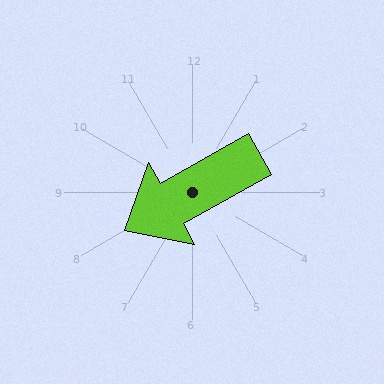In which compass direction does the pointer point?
Southwest.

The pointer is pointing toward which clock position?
Roughly 8 o'clock.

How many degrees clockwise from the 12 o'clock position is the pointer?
Approximately 241 degrees.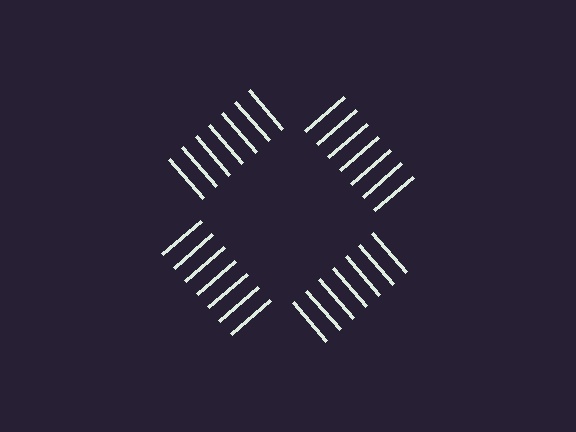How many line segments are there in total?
28 — 7 along each of the 4 edges.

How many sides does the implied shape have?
4 sides — the line-ends trace a square.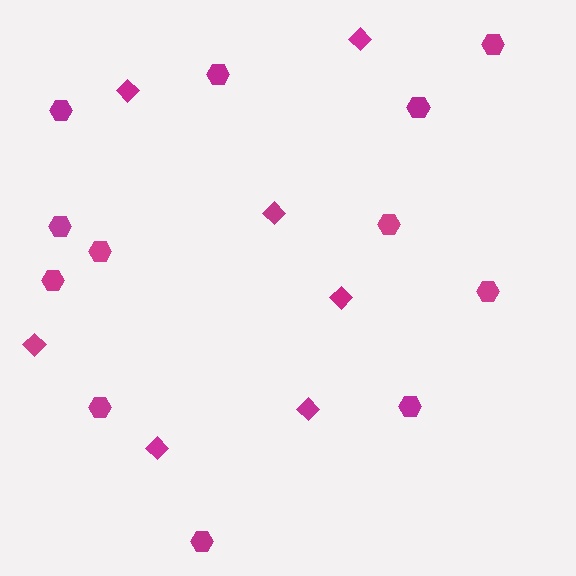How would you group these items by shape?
There are 2 groups: one group of diamonds (7) and one group of hexagons (12).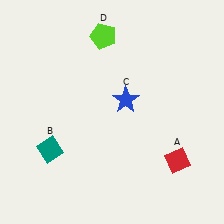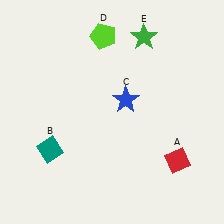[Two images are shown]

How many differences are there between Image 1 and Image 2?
There is 1 difference between the two images.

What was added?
A green star (E) was added in Image 2.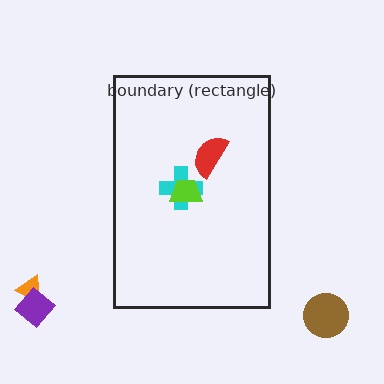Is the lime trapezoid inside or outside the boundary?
Inside.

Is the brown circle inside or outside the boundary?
Outside.